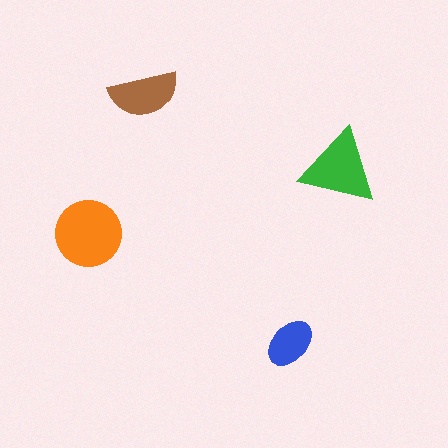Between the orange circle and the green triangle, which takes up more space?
The orange circle.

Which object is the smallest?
The blue ellipse.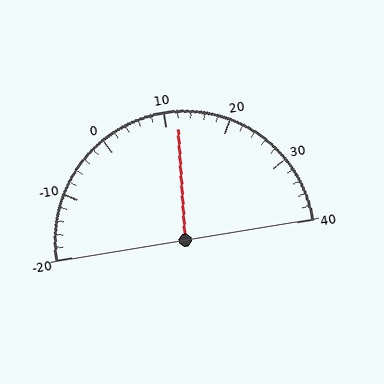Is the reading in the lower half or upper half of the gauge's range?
The reading is in the upper half of the range (-20 to 40).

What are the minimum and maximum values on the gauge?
The gauge ranges from -20 to 40.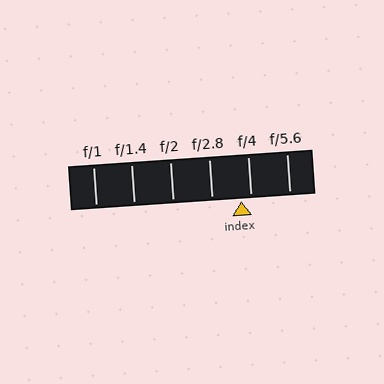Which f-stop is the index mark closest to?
The index mark is closest to f/4.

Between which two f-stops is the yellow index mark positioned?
The index mark is between f/2.8 and f/4.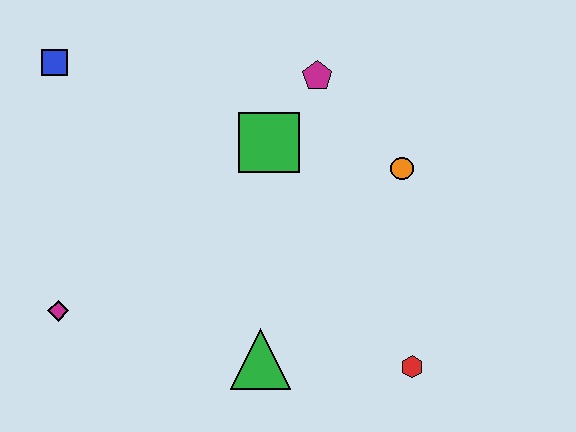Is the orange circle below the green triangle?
No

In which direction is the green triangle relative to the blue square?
The green triangle is below the blue square.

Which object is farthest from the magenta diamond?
The orange circle is farthest from the magenta diamond.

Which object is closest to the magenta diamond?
The green triangle is closest to the magenta diamond.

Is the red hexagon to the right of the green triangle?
Yes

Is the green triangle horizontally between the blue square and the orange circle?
Yes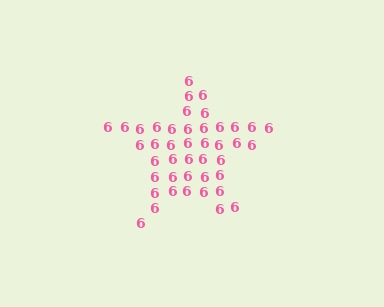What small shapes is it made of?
It is made of small digit 6's.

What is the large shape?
The large shape is a star.